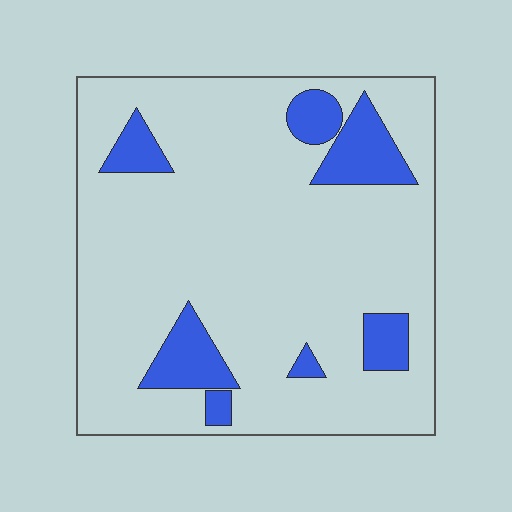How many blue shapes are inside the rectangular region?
7.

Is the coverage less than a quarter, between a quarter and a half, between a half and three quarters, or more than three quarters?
Less than a quarter.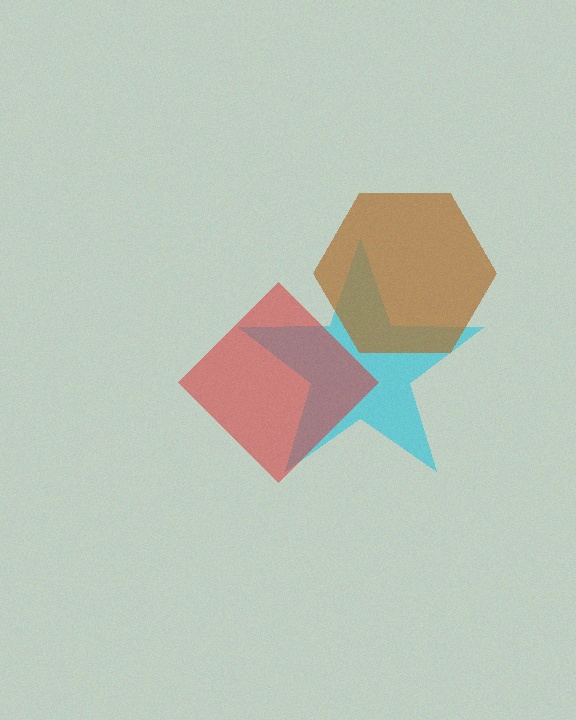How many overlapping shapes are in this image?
There are 3 overlapping shapes in the image.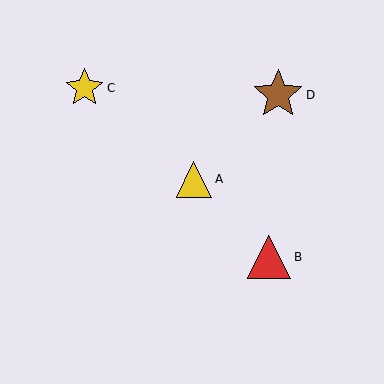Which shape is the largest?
The brown star (labeled D) is the largest.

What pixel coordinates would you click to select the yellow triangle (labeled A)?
Click at (194, 179) to select the yellow triangle A.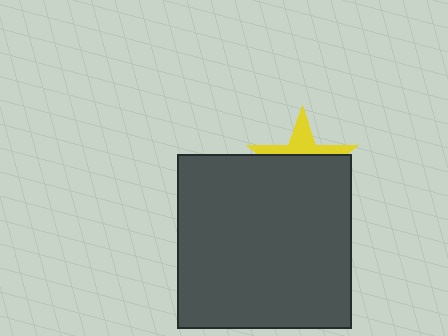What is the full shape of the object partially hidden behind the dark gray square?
The partially hidden object is a yellow star.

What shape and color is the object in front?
The object in front is a dark gray square.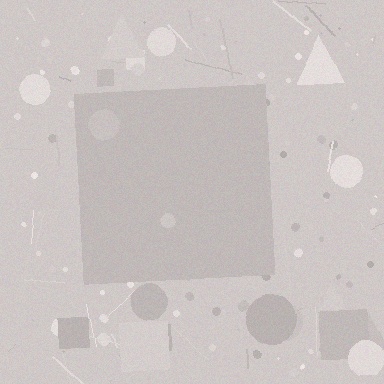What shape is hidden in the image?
A square is hidden in the image.